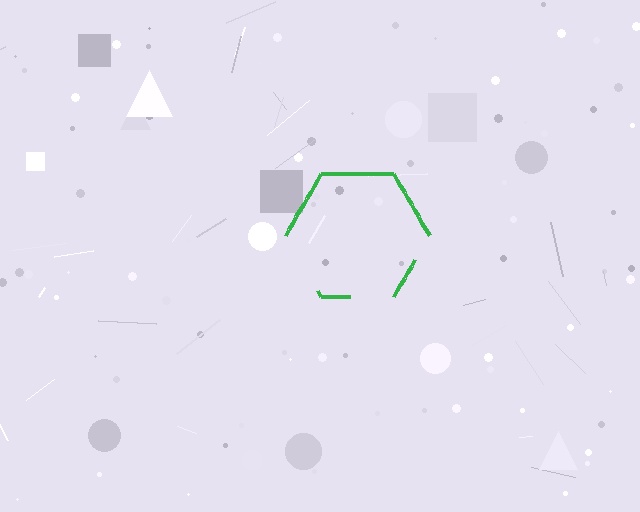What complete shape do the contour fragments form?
The contour fragments form a hexagon.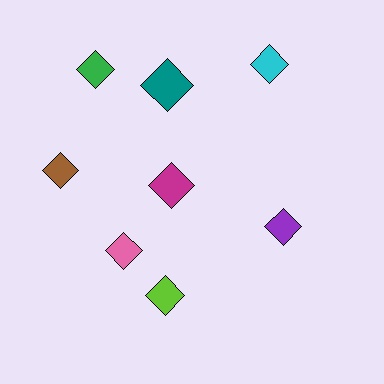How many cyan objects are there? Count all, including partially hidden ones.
There is 1 cyan object.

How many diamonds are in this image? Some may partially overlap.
There are 8 diamonds.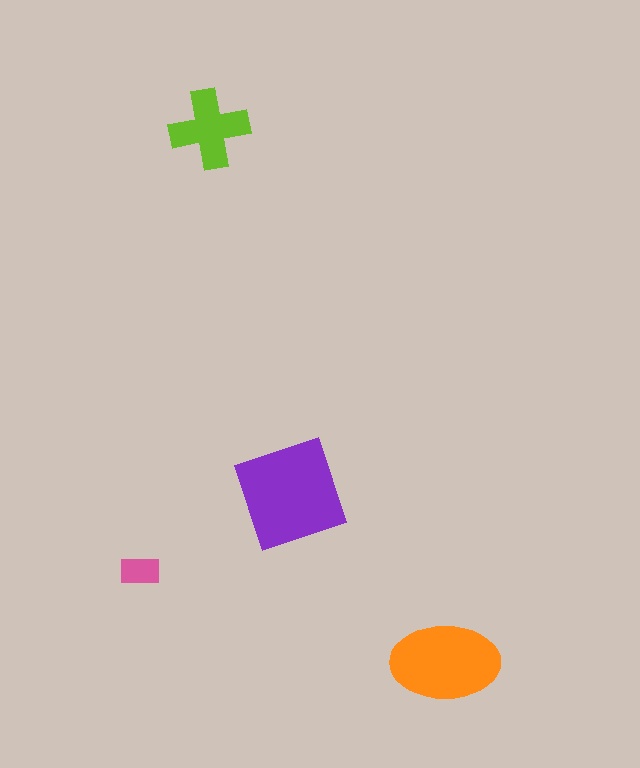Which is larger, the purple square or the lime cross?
The purple square.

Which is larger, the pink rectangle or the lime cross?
The lime cross.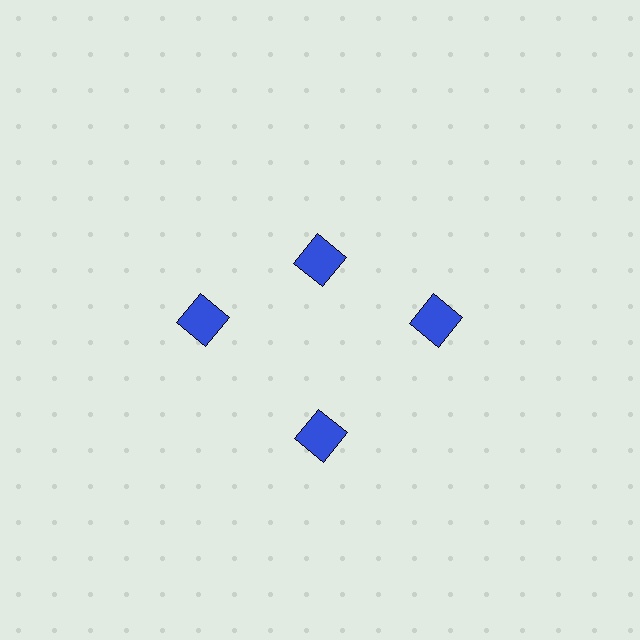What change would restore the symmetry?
The symmetry would be restored by moving it outward, back onto the ring so that all 4 squares sit at equal angles and equal distance from the center.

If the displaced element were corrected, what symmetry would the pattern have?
It would have 4-fold rotational symmetry — the pattern would map onto itself every 90 degrees.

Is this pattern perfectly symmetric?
No. The 4 blue squares are arranged in a ring, but one element near the 12 o'clock position is pulled inward toward the center, breaking the 4-fold rotational symmetry.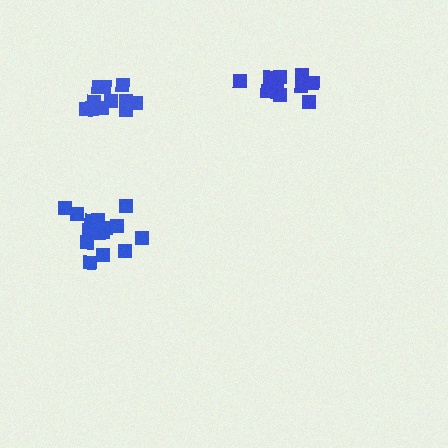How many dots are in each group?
Group 1: 16 dots, Group 2: 12 dots, Group 3: 12 dots (40 total).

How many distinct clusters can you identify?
There are 3 distinct clusters.